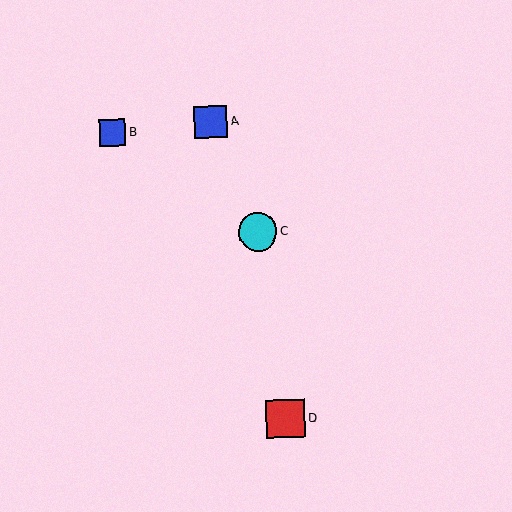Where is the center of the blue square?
The center of the blue square is at (112, 133).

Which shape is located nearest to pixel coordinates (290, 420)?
The red square (labeled D) at (286, 419) is nearest to that location.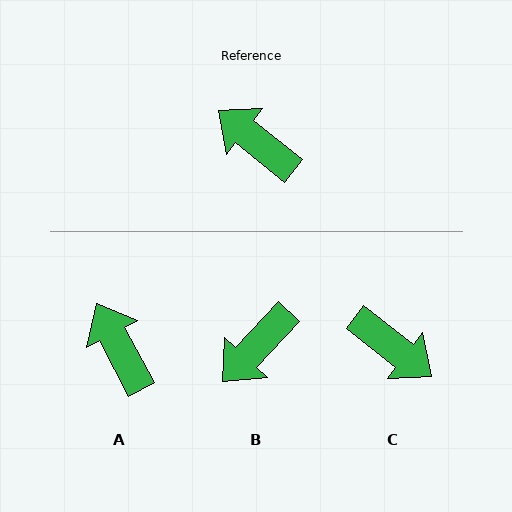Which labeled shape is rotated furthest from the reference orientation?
C, about 179 degrees away.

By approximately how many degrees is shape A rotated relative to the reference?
Approximately 23 degrees clockwise.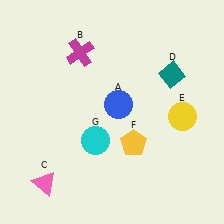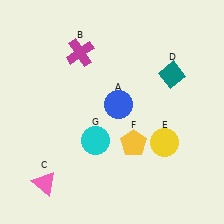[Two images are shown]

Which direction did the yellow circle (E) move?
The yellow circle (E) moved down.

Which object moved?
The yellow circle (E) moved down.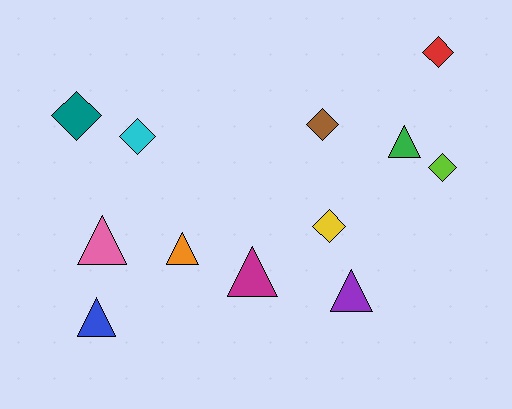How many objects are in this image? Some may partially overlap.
There are 12 objects.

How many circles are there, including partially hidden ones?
There are no circles.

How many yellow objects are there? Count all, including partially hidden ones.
There is 1 yellow object.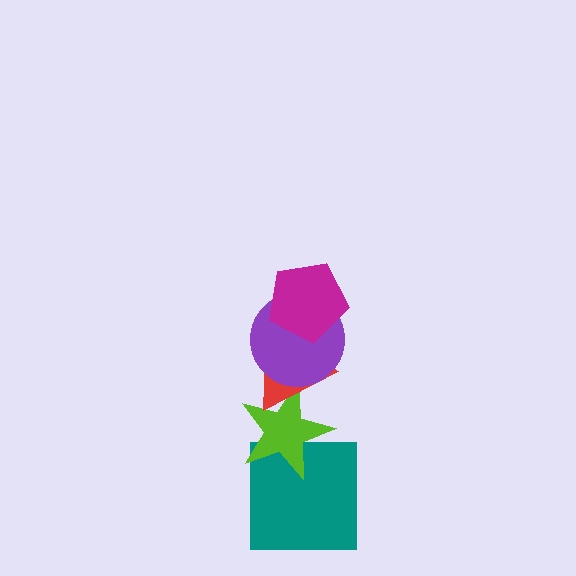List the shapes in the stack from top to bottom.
From top to bottom: the magenta pentagon, the purple circle, the red triangle, the lime star, the teal square.